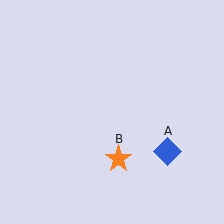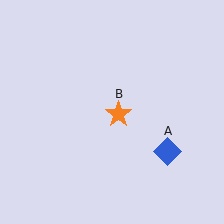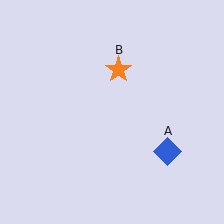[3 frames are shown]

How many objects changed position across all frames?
1 object changed position: orange star (object B).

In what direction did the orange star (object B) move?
The orange star (object B) moved up.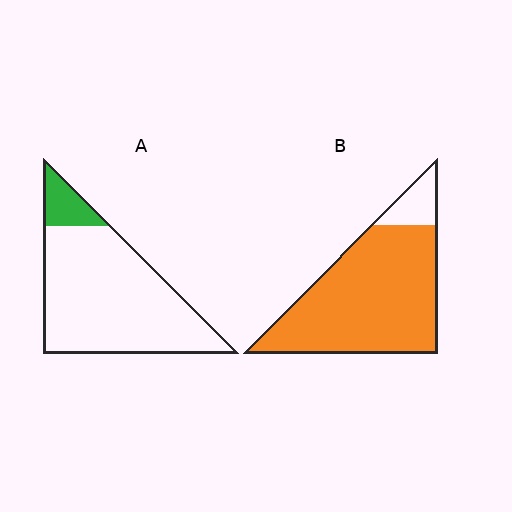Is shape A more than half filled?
No.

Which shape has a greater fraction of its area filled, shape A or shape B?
Shape B.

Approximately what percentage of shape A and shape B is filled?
A is approximately 10% and B is approximately 90%.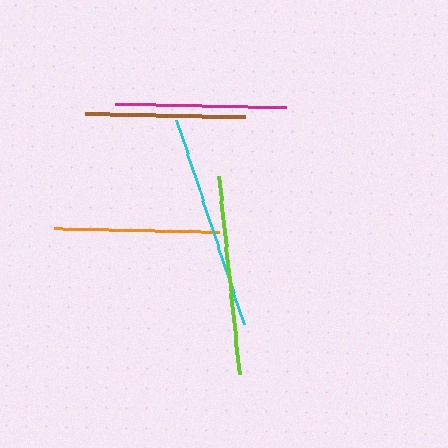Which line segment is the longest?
The cyan line is the longest at approximately 215 pixels.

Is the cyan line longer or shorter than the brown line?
The cyan line is longer than the brown line.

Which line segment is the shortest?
The brown line is the shortest at approximately 160 pixels.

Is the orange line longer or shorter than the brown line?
The orange line is longer than the brown line.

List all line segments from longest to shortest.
From longest to shortest: cyan, lime, magenta, orange, brown.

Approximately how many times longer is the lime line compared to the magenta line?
The lime line is approximately 1.2 times the length of the magenta line.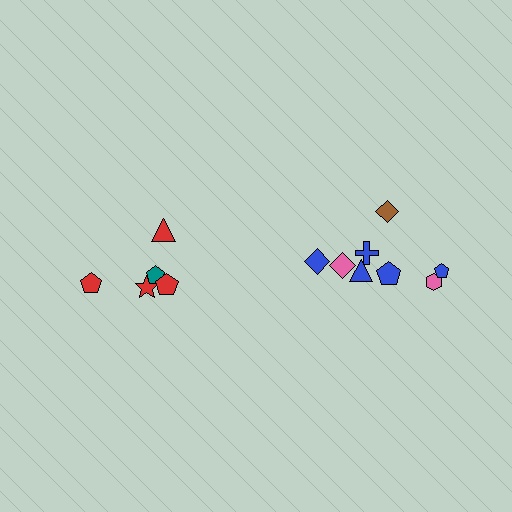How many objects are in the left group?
There are 5 objects.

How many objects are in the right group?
There are 8 objects.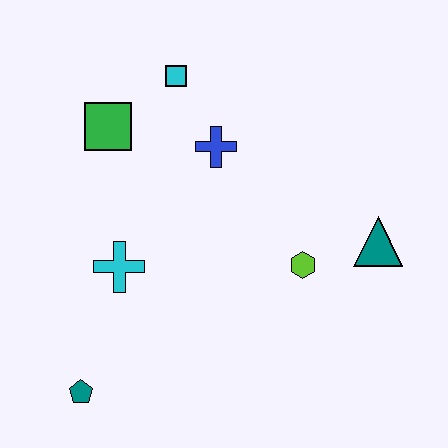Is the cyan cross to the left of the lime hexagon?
Yes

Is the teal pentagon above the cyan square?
No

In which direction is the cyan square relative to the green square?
The cyan square is to the right of the green square.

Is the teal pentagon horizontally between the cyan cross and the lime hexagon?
No